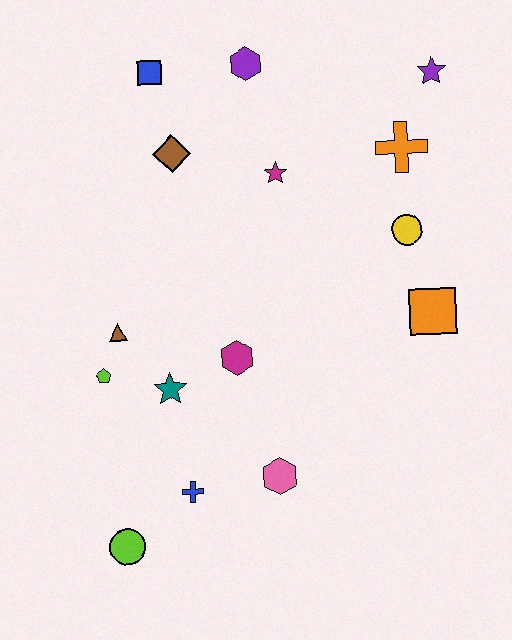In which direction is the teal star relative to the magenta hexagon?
The teal star is to the left of the magenta hexagon.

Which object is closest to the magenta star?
The brown diamond is closest to the magenta star.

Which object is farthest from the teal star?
The purple star is farthest from the teal star.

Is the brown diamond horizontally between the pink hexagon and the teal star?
Yes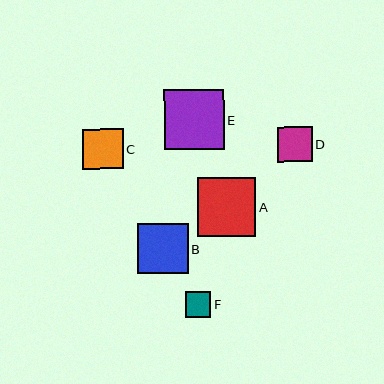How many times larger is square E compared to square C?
Square E is approximately 1.5 times the size of square C.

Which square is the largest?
Square E is the largest with a size of approximately 60 pixels.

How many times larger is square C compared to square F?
Square C is approximately 1.6 times the size of square F.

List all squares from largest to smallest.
From largest to smallest: E, A, B, C, D, F.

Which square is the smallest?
Square F is the smallest with a size of approximately 26 pixels.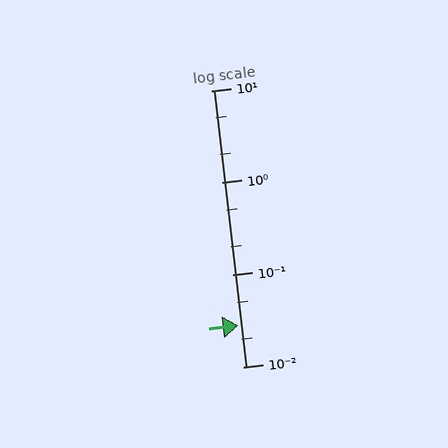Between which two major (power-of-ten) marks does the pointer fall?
The pointer is between 0.01 and 0.1.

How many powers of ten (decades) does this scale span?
The scale spans 3 decades, from 0.01 to 10.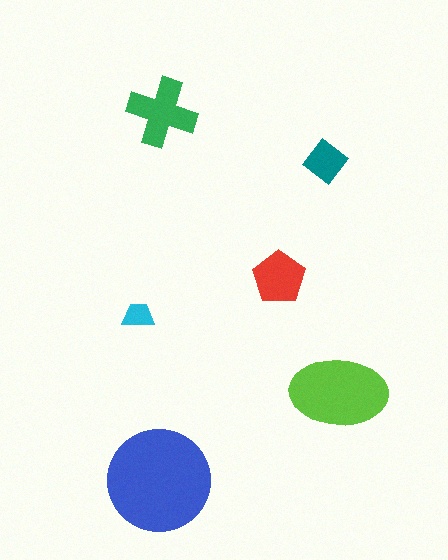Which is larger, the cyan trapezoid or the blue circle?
The blue circle.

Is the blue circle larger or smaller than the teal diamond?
Larger.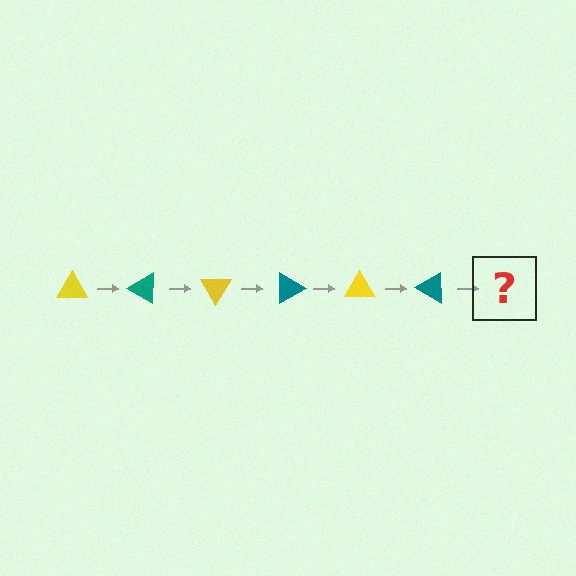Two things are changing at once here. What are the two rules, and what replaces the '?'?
The two rules are that it rotates 30 degrees each step and the color cycles through yellow and teal. The '?' should be a yellow triangle, rotated 180 degrees from the start.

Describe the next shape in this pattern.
It should be a yellow triangle, rotated 180 degrees from the start.